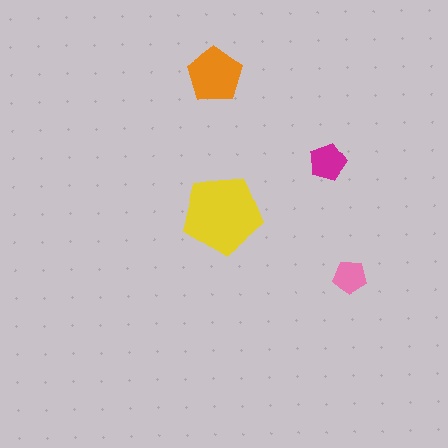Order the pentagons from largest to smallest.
the yellow one, the orange one, the magenta one, the pink one.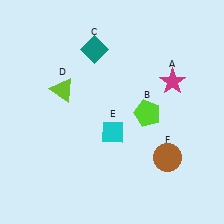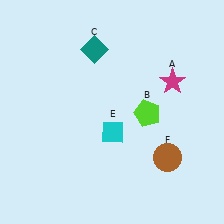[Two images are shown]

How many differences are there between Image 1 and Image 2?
There is 1 difference between the two images.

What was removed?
The lime triangle (D) was removed in Image 2.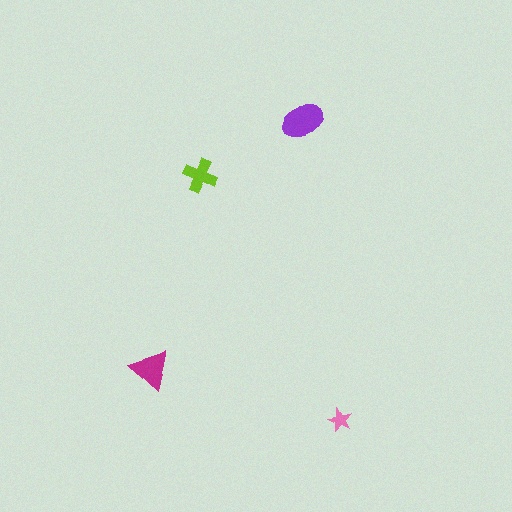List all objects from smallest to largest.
The pink star, the lime cross, the magenta triangle, the purple ellipse.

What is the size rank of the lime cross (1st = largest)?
3rd.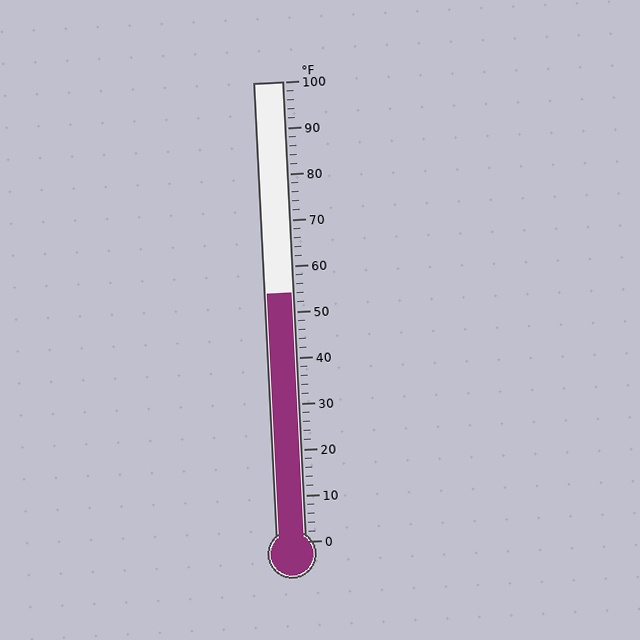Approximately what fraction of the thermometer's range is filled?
The thermometer is filled to approximately 55% of its range.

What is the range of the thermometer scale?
The thermometer scale ranges from 0°F to 100°F.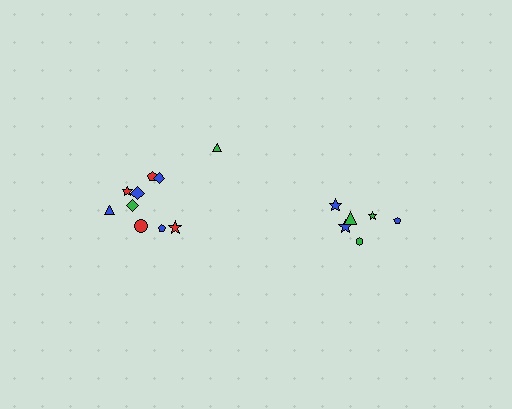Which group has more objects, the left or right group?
The left group.